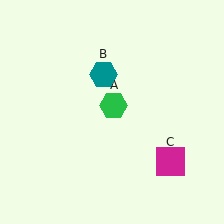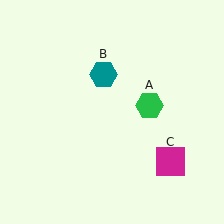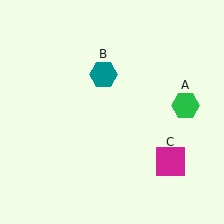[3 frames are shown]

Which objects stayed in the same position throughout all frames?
Teal hexagon (object B) and magenta square (object C) remained stationary.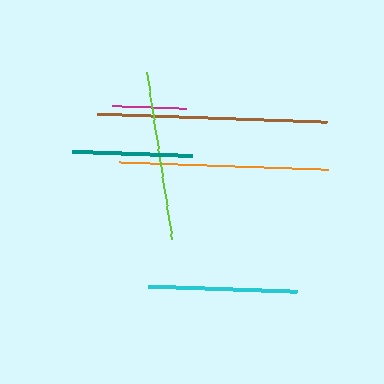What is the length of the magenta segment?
The magenta segment is approximately 74 pixels long.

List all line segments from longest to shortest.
From longest to shortest: brown, orange, lime, cyan, teal, magenta.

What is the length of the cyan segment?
The cyan segment is approximately 149 pixels long.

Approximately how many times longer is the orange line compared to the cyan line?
The orange line is approximately 1.4 times the length of the cyan line.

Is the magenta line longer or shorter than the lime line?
The lime line is longer than the magenta line.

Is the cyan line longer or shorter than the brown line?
The brown line is longer than the cyan line.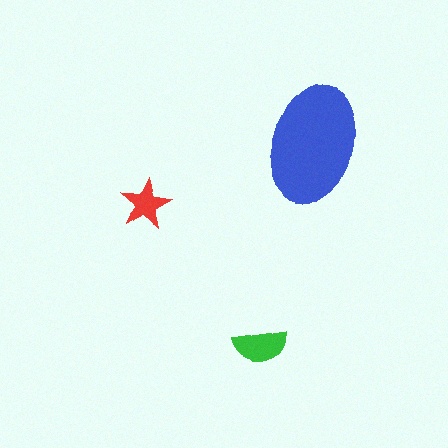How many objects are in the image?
There are 3 objects in the image.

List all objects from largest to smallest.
The blue ellipse, the green semicircle, the red star.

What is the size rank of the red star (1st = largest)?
3rd.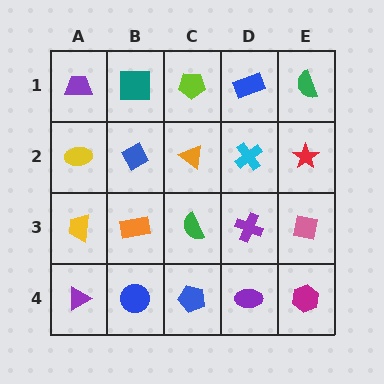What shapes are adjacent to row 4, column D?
A purple cross (row 3, column D), a blue pentagon (row 4, column C), a magenta hexagon (row 4, column E).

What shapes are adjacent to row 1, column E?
A red star (row 2, column E), a blue rectangle (row 1, column D).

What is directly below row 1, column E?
A red star.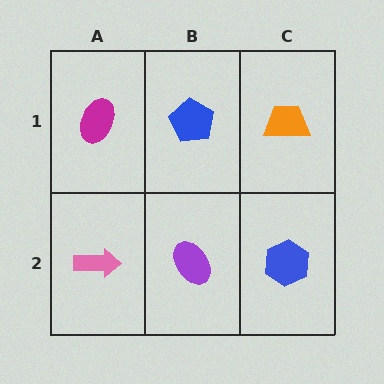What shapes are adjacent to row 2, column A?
A magenta ellipse (row 1, column A), a purple ellipse (row 2, column B).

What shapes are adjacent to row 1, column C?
A blue hexagon (row 2, column C), a blue pentagon (row 1, column B).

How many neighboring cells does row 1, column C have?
2.